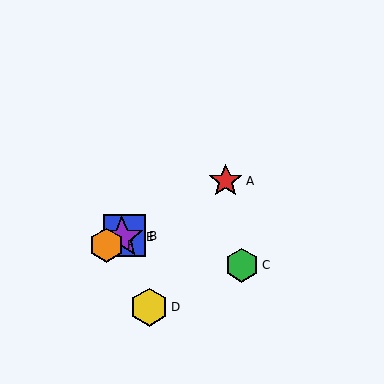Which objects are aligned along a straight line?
Objects A, B, E, F are aligned along a straight line.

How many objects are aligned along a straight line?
4 objects (A, B, E, F) are aligned along a straight line.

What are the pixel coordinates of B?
Object B is at (125, 236).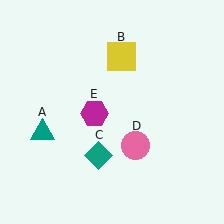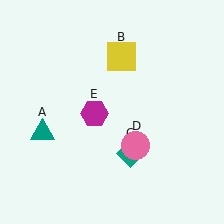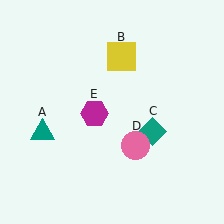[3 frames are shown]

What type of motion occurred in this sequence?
The teal diamond (object C) rotated counterclockwise around the center of the scene.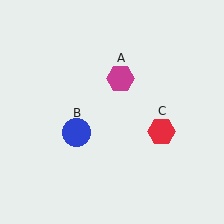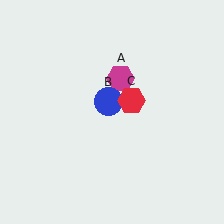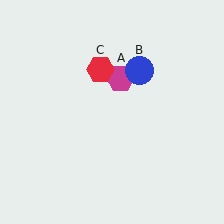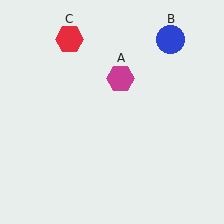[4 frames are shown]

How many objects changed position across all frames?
2 objects changed position: blue circle (object B), red hexagon (object C).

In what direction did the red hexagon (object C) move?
The red hexagon (object C) moved up and to the left.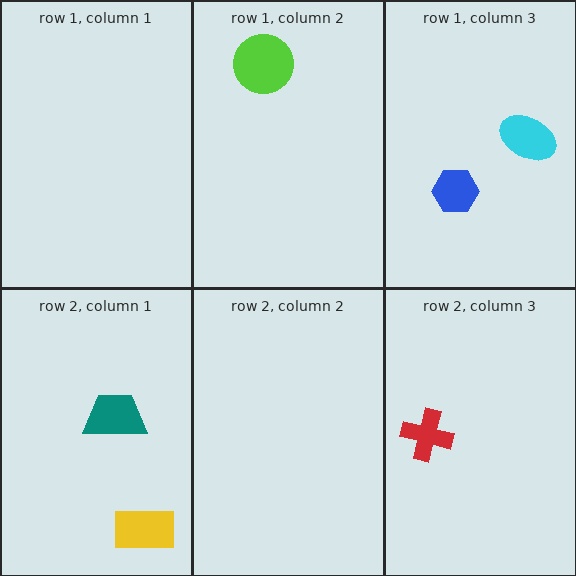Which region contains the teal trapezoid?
The row 2, column 1 region.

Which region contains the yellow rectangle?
The row 2, column 1 region.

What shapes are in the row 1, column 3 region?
The blue hexagon, the cyan ellipse.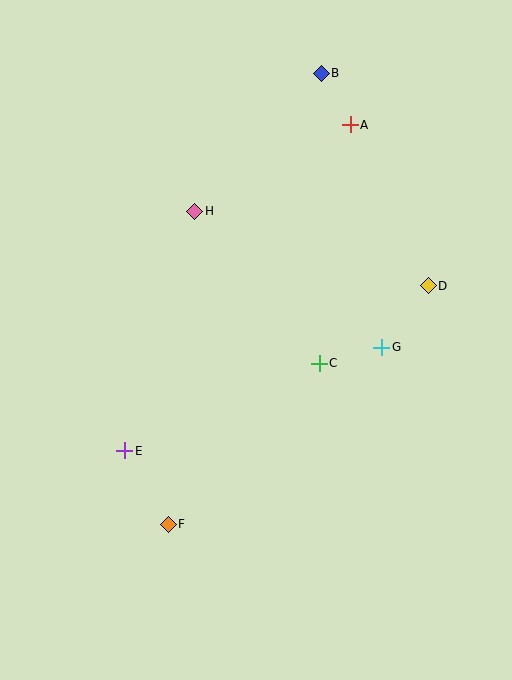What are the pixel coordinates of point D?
Point D is at (428, 286).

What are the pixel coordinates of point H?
Point H is at (195, 211).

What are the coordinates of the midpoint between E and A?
The midpoint between E and A is at (237, 288).